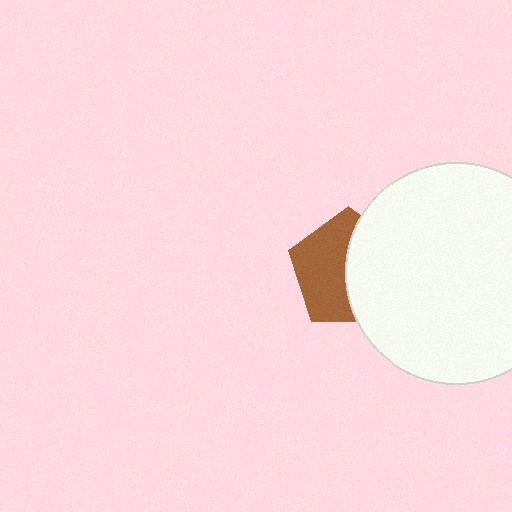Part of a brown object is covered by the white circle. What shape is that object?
It is a pentagon.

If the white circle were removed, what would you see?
You would see the complete brown pentagon.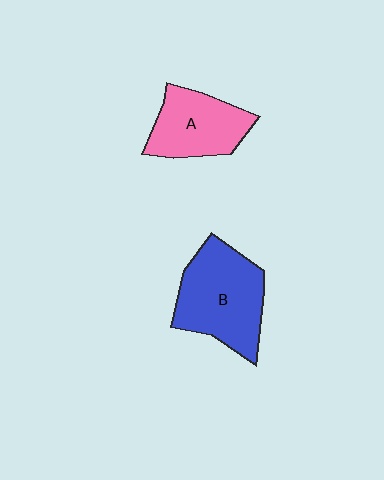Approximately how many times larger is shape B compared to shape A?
Approximately 1.4 times.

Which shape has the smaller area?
Shape A (pink).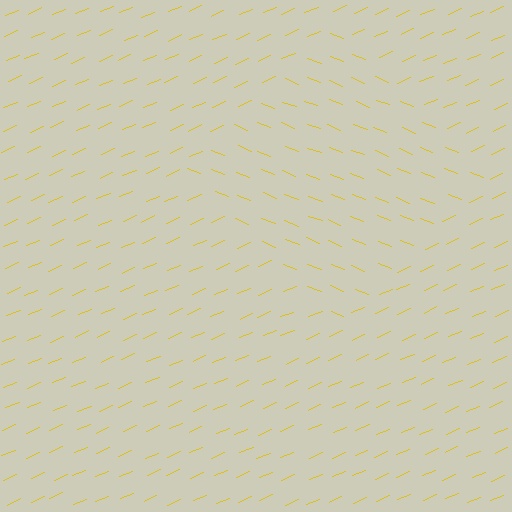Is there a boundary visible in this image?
Yes, there is a texture boundary formed by a change in line orientation.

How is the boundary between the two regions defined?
The boundary is defined purely by a change in line orientation (approximately 45 degrees difference). All lines are the same color and thickness.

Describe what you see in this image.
The image is filled with small yellow line segments. A diamond region in the image has lines oriented differently from the surrounding lines, creating a visible texture boundary.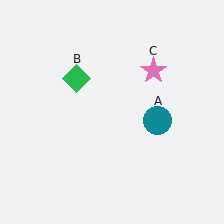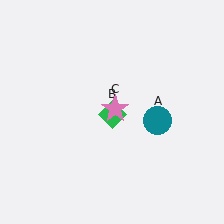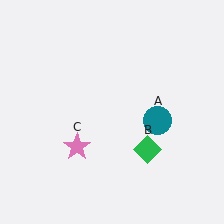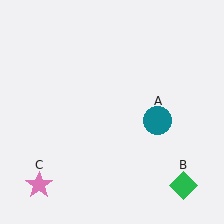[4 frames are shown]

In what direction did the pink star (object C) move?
The pink star (object C) moved down and to the left.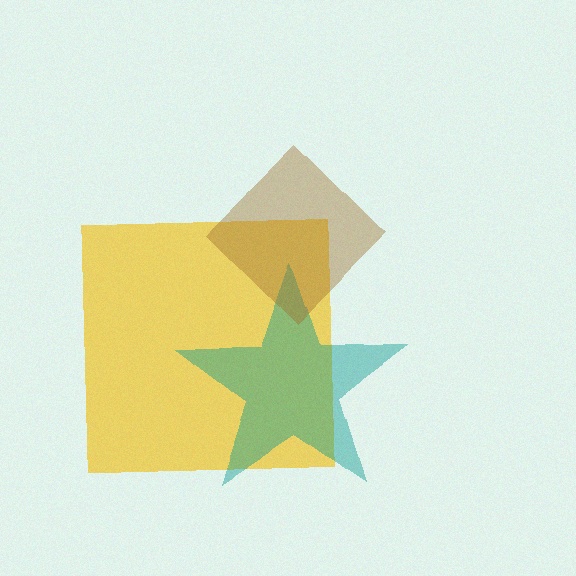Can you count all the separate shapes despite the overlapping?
Yes, there are 3 separate shapes.